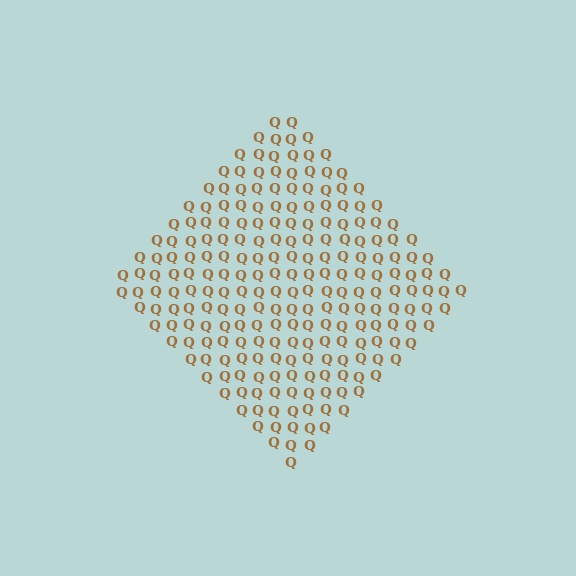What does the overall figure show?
The overall figure shows a diamond.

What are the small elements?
The small elements are letter Q's.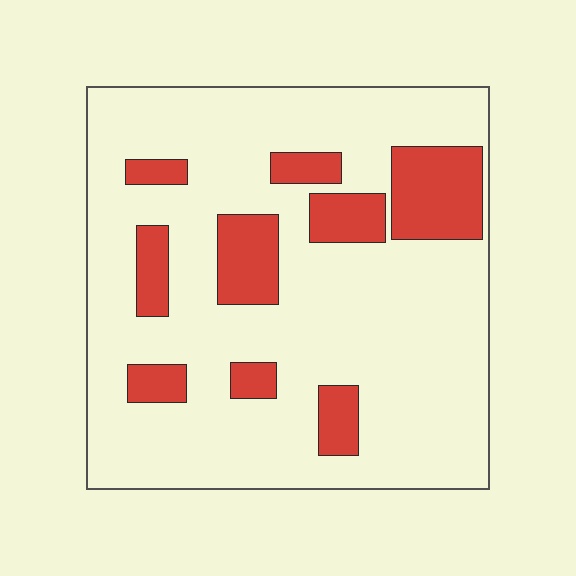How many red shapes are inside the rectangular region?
9.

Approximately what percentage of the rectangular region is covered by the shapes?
Approximately 20%.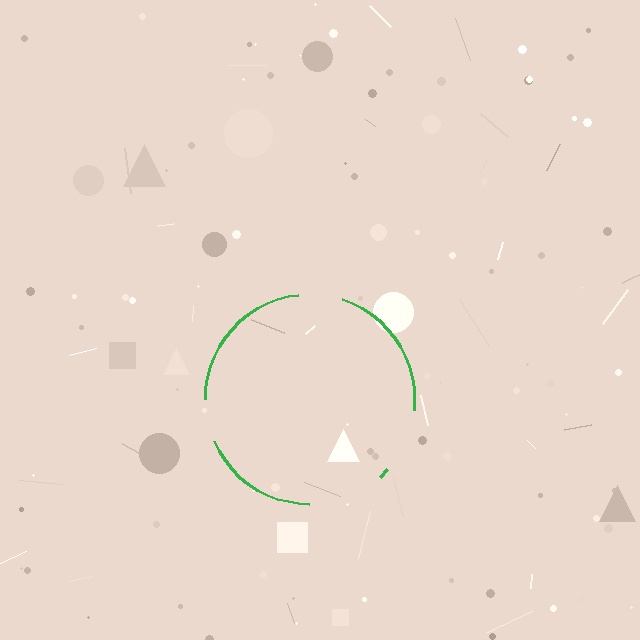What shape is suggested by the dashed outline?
The dashed outline suggests a circle.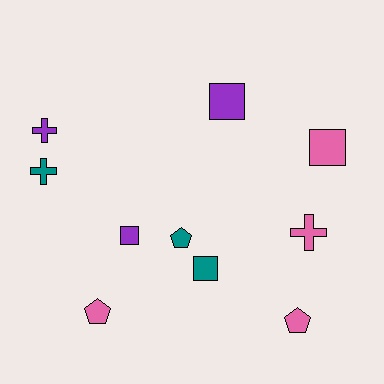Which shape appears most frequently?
Square, with 4 objects.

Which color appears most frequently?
Pink, with 4 objects.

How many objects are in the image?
There are 10 objects.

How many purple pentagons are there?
There are no purple pentagons.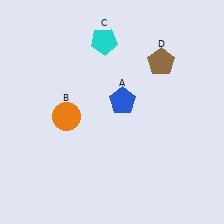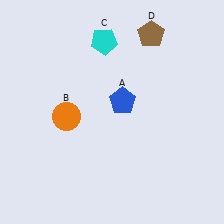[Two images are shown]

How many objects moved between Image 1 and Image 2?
1 object moved between the two images.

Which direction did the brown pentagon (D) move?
The brown pentagon (D) moved up.